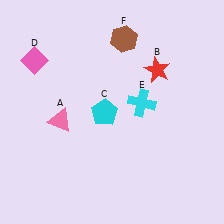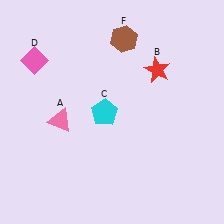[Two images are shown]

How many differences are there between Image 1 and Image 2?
There is 1 difference between the two images.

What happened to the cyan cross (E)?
The cyan cross (E) was removed in Image 2. It was in the top-right area of Image 1.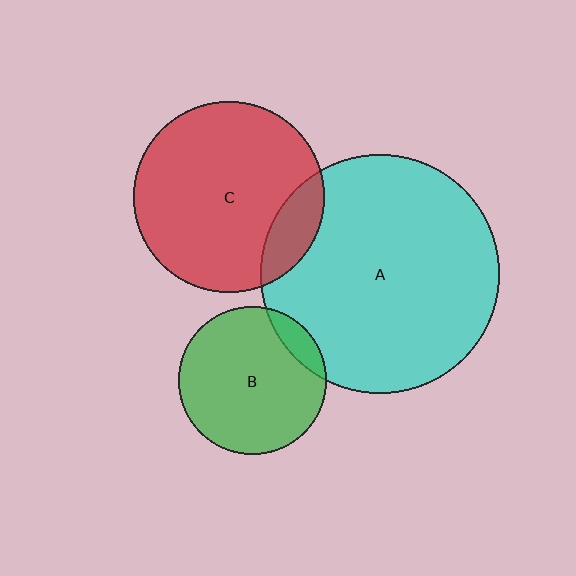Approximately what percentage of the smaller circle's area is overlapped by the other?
Approximately 10%.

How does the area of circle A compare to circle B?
Approximately 2.6 times.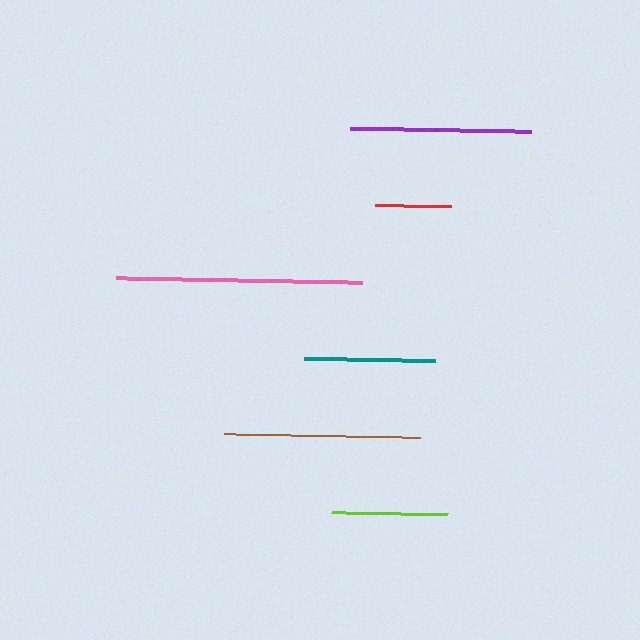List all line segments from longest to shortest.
From longest to shortest: pink, brown, purple, teal, lime, red.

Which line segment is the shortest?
The red line is the shortest at approximately 76 pixels.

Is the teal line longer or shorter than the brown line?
The brown line is longer than the teal line.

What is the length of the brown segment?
The brown segment is approximately 196 pixels long.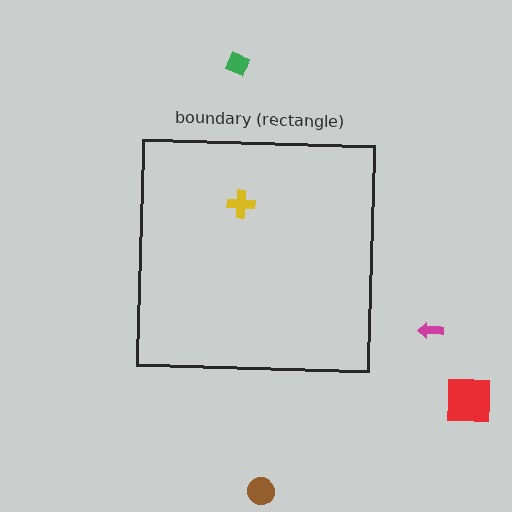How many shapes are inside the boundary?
1 inside, 4 outside.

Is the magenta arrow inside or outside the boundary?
Outside.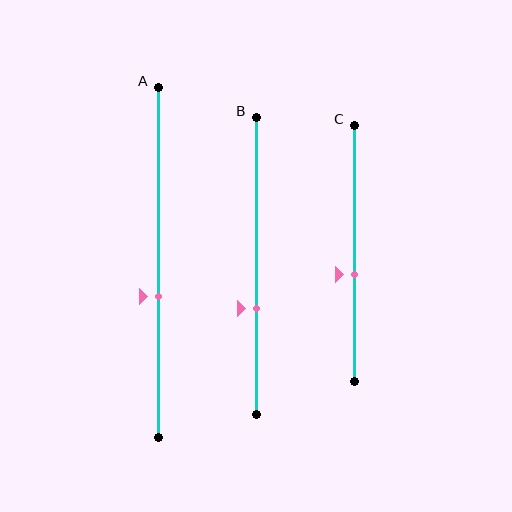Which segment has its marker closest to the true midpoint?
Segment C has its marker closest to the true midpoint.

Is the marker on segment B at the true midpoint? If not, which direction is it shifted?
No, the marker on segment B is shifted downward by about 14% of the segment length.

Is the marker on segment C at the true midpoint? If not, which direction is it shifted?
No, the marker on segment C is shifted downward by about 8% of the segment length.